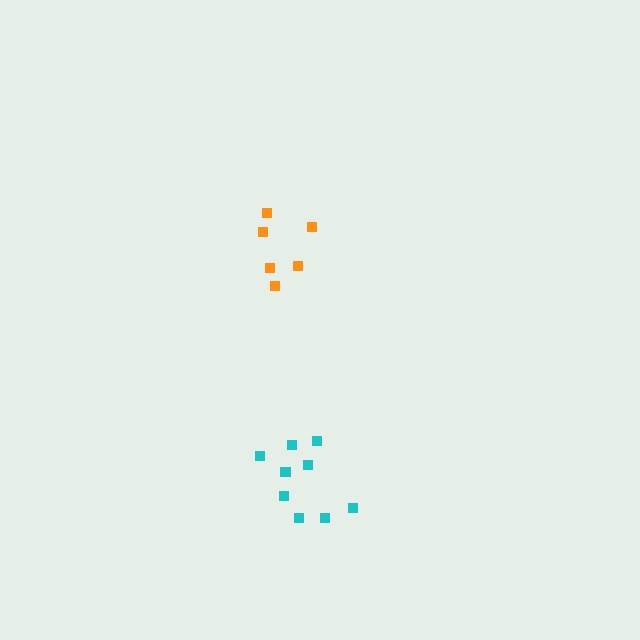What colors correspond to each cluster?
The clusters are colored: cyan, orange.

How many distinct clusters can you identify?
There are 2 distinct clusters.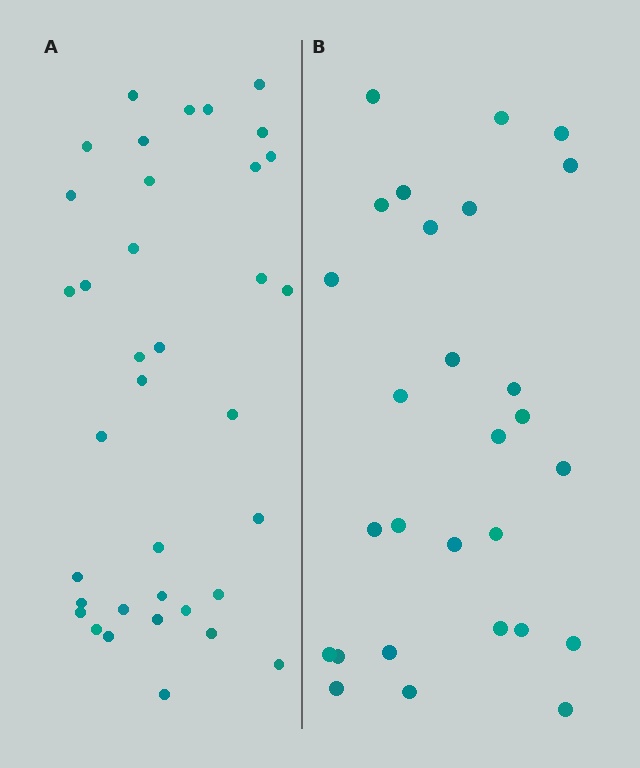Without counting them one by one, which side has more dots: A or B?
Region A (the left region) has more dots.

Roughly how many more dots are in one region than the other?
Region A has roughly 8 or so more dots than region B.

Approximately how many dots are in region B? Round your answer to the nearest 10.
About 30 dots. (The exact count is 28, which rounds to 30.)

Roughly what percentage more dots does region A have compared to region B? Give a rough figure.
About 30% more.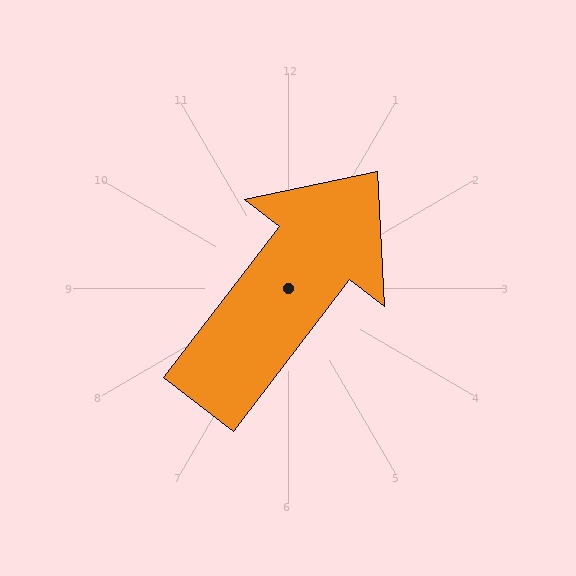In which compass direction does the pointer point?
Northeast.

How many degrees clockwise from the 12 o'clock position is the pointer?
Approximately 37 degrees.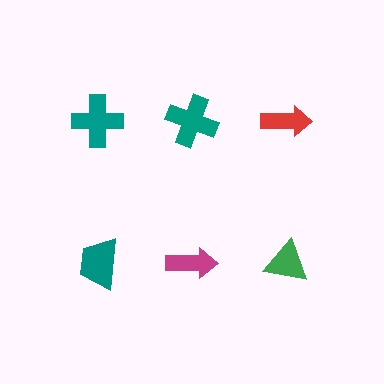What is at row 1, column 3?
A red arrow.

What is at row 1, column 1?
A teal cross.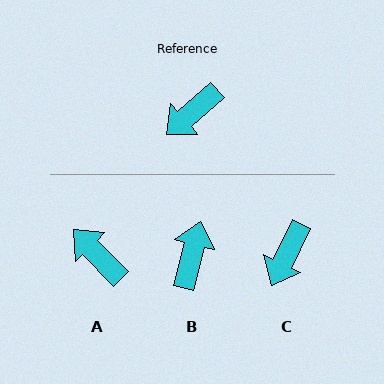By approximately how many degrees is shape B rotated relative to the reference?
Approximately 145 degrees clockwise.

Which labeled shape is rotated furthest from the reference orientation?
B, about 145 degrees away.